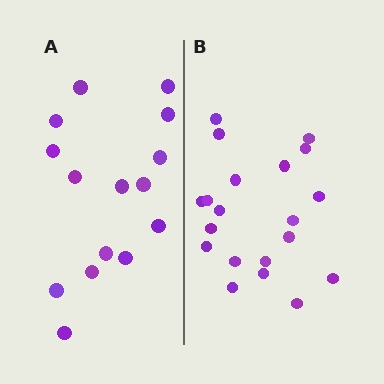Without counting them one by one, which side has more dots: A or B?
Region B (the right region) has more dots.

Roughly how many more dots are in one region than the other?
Region B has about 5 more dots than region A.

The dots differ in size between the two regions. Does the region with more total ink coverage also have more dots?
No. Region A has more total ink coverage because its dots are larger, but region B actually contains more individual dots. Total area can be misleading — the number of items is what matters here.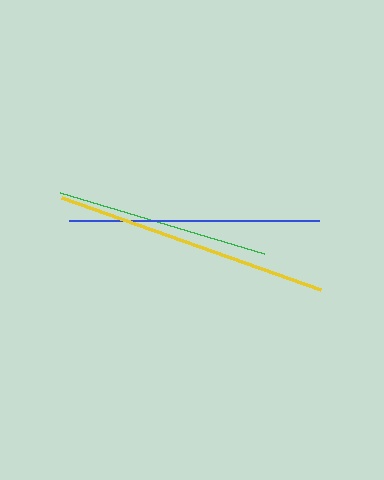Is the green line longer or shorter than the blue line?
The blue line is longer than the green line.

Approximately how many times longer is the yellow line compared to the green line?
The yellow line is approximately 1.3 times the length of the green line.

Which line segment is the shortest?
The green line is the shortest at approximately 213 pixels.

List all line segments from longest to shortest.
From longest to shortest: yellow, blue, green.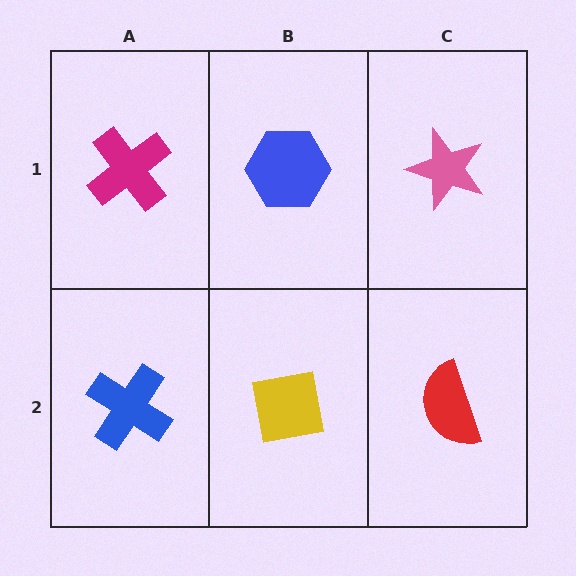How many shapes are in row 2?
3 shapes.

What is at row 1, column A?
A magenta cross.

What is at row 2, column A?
A blue cross.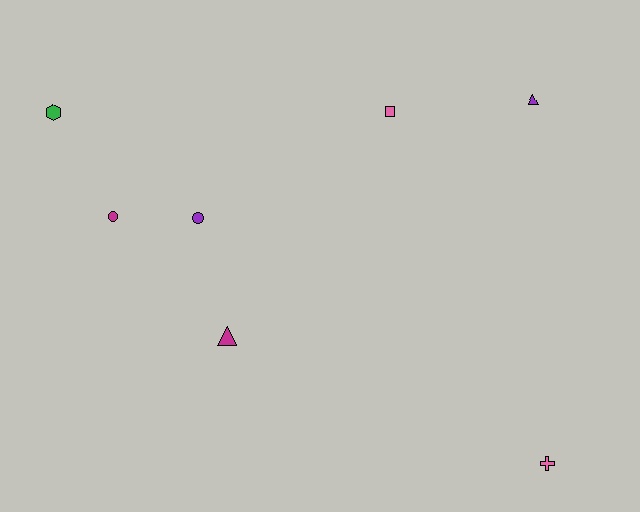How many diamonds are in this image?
There are no diamonds.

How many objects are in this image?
There are 7 objects.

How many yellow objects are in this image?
There are no yellow objects.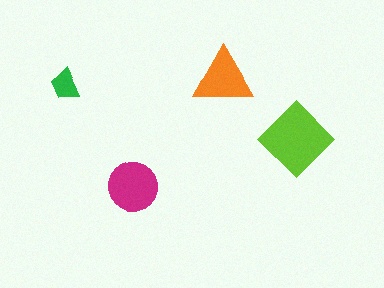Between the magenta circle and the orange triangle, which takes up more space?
The magenta circle.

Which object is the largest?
The lime diamond.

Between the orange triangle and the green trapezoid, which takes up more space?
The orange triangle.